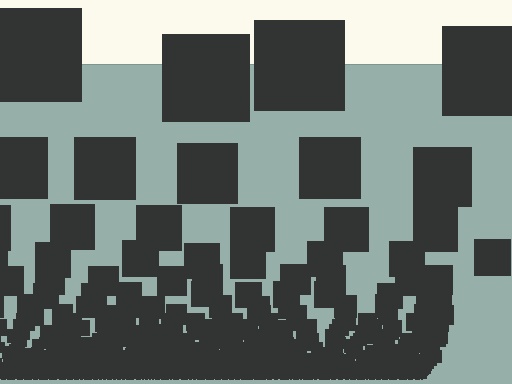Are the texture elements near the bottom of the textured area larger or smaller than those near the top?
Smaller. The gradient is inverted — elements near the bottom are smaller and denser.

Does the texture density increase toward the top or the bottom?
Density increases toward the bottom.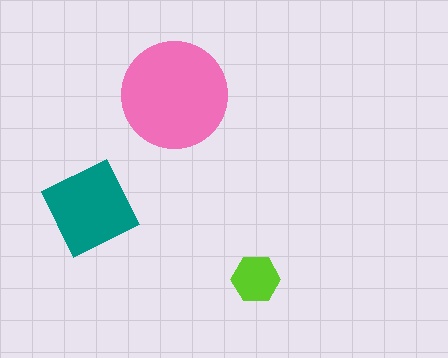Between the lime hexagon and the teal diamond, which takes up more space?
The teal diamond.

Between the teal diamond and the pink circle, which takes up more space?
The pink circle.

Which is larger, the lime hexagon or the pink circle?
The pink circle.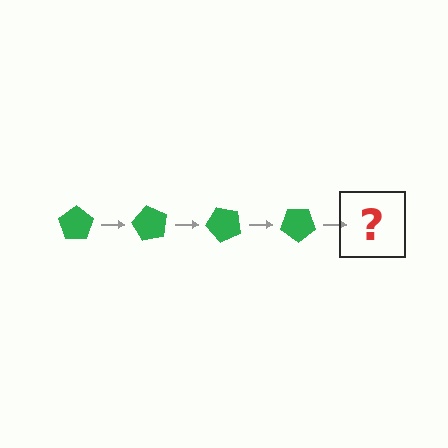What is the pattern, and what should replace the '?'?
The pattern is that the pentagon rotates 60 degrees each step. The '?' should be a green pentagon rotated 240 degrees.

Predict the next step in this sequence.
The next step is a green pentagon rotated 240 degrees.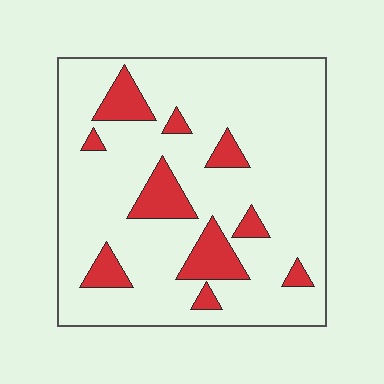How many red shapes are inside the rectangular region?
10.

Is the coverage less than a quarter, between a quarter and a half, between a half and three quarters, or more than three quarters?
Less than a quarter.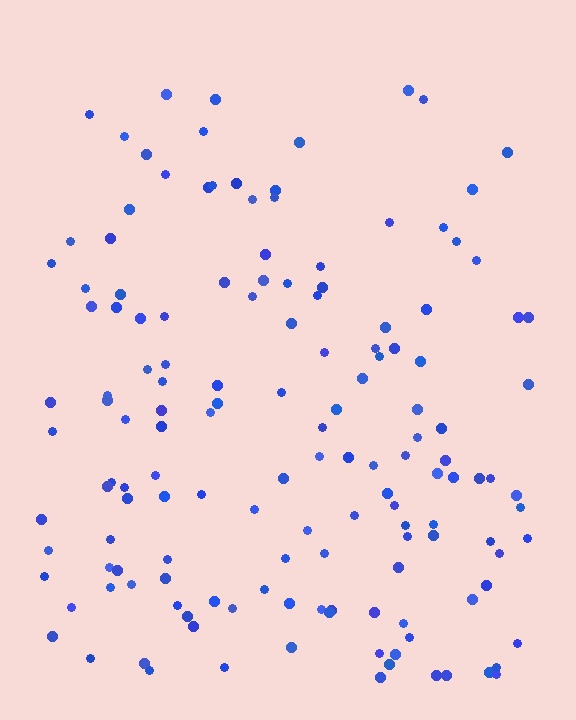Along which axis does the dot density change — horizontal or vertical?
Vertical.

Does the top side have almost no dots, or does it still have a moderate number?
Still a moderate number, just noticeably fewer than the bottom.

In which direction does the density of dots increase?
From top to bottom, with the bottom side densest.